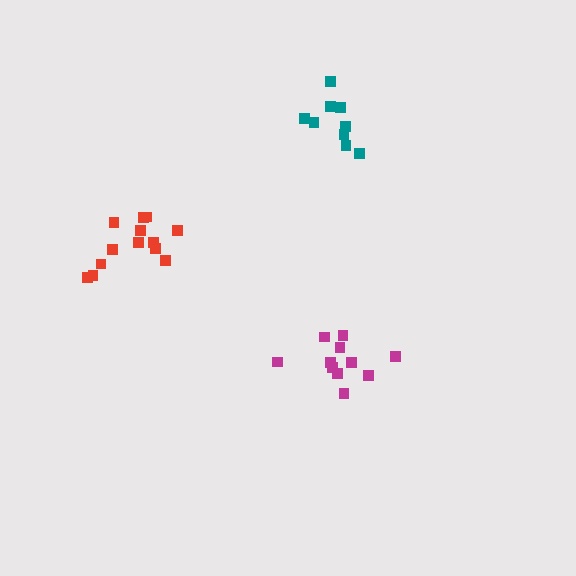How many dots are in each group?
Group 1: 11 dots, Group 2: 9 dots, Group 3: 14 dots (34 total).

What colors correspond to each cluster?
The clusters are colored: magenta, teal, red.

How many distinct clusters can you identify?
There are 3 distinct clusters.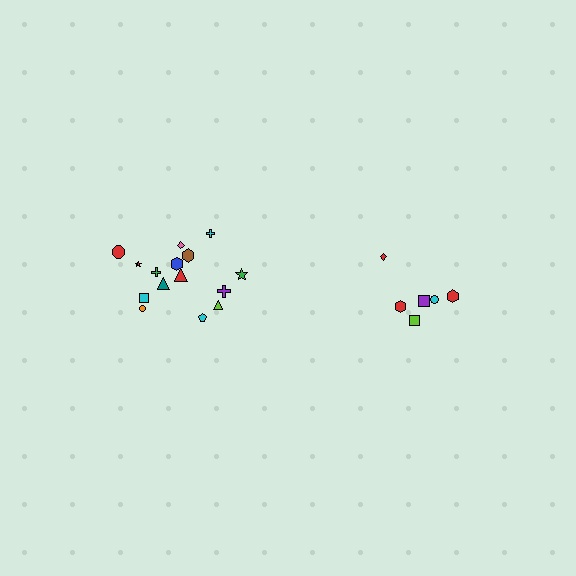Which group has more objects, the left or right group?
The left group.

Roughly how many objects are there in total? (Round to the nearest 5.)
Roughly 20 objects in total.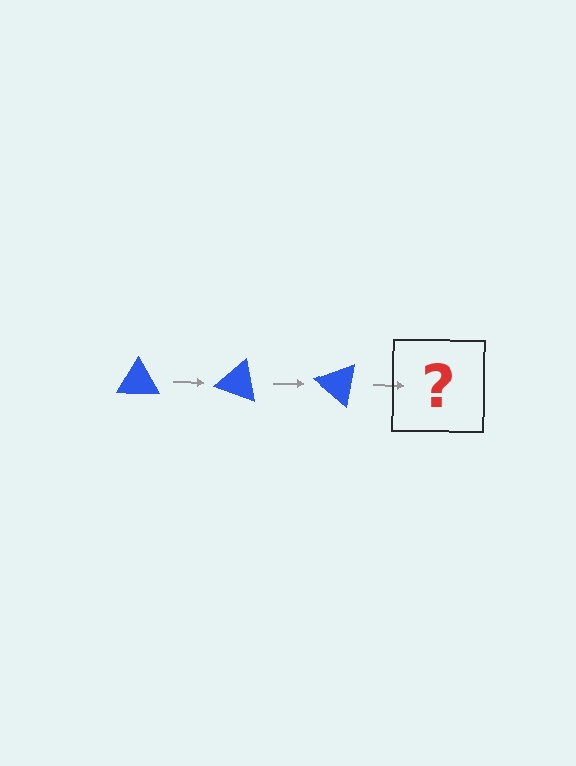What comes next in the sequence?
The next element should be a blue triangle rotated 60 degrees.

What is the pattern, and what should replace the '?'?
The pattern is that the triangle rotates 20 degrees each step. The '?' should be a blue triangle rotated 60 degrees.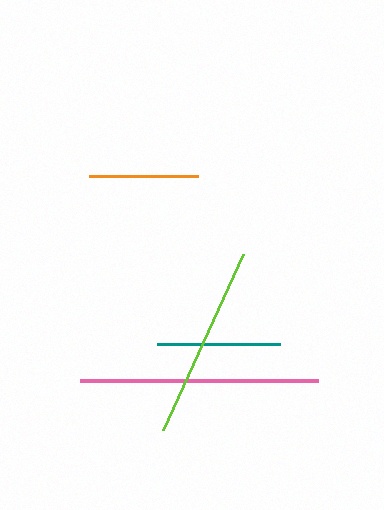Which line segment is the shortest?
The orange line is the shortest at approximately 109 pixels.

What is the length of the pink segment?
The pink segment is approximately 239 pixels long.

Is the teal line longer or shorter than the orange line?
The teal line is longer than the orange line.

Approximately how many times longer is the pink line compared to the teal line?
The pink line is approximately 1.9 times the length of the teal line.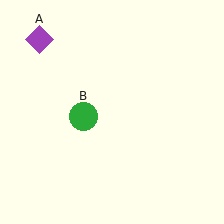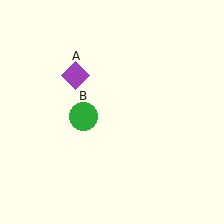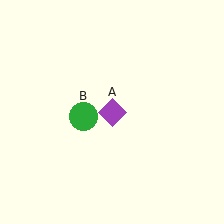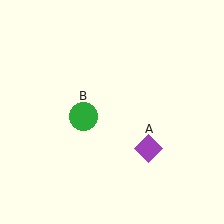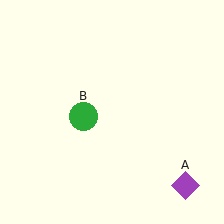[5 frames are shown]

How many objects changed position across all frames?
1 object changed position: purple diamond (object A).